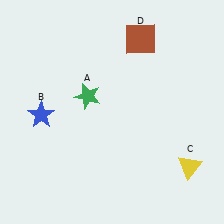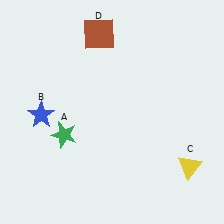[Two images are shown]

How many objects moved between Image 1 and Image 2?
2 objects moved between the two images.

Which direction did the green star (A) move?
The green star (A) moved down.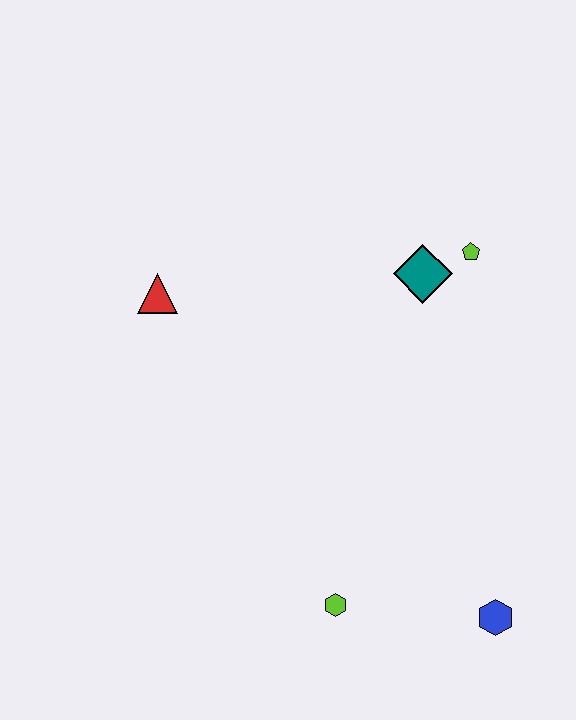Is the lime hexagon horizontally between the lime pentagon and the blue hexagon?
No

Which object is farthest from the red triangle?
The blue hexagon is farthest from the red triangle.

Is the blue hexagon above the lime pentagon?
No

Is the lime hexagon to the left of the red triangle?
No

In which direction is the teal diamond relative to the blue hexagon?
The teal diamond is above the blue hexagon.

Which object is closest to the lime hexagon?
The blue hexagon is closest to the lime hexagon.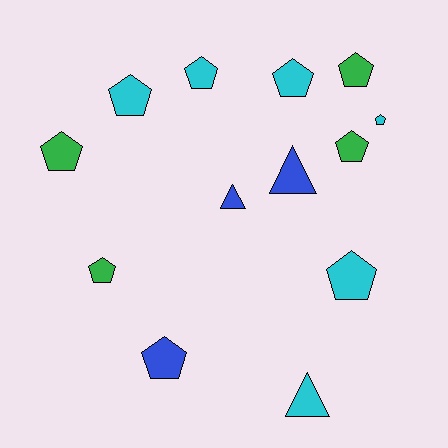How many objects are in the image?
There are 13 objects.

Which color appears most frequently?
Cyan, with 6 objects.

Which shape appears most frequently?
Pentagon, with 10 objects.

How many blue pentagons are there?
There is 1 blue pentagon.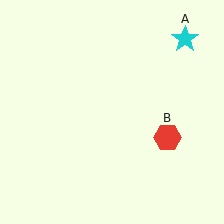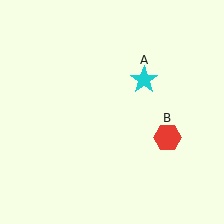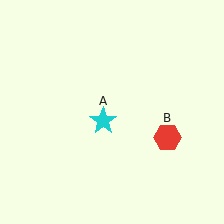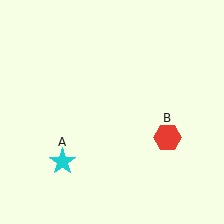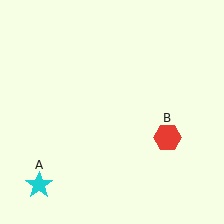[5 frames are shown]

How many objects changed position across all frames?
1 object changed position: cyan star (object A).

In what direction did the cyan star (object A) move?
The cyan star (object A) moved down and to the left.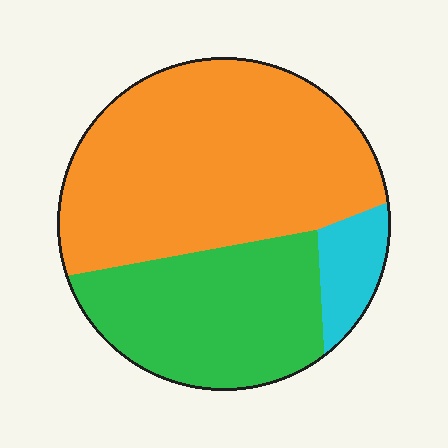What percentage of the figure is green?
Green covers around 35% of the figure.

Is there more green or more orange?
Orange.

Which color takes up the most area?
Orange, at roughly 60%.